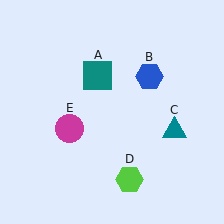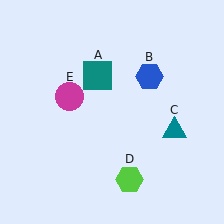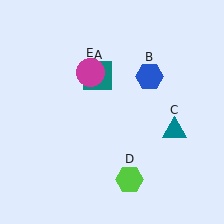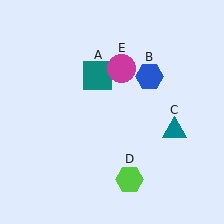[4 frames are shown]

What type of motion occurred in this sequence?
The magenta circle (object E) rotated clockwise around the center of the scene.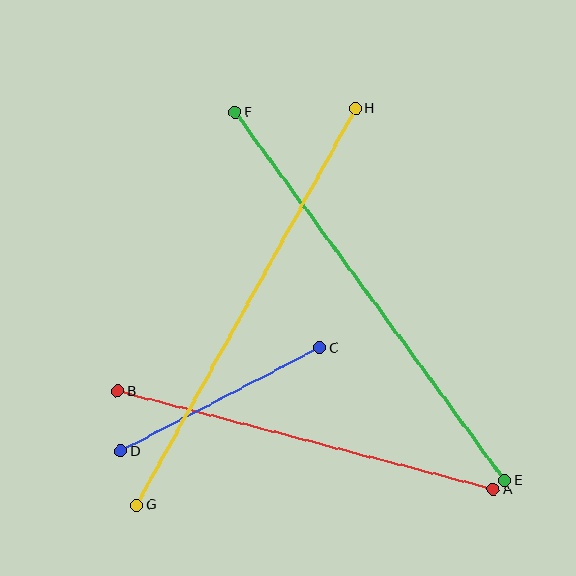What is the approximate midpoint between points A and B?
The midpoint is at approximately (305, 440) pixels.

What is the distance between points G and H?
The distance is approximately 453 pixels.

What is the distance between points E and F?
The distance is approximately 457 pixels.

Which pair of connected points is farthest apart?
Points E and F are farthest apart.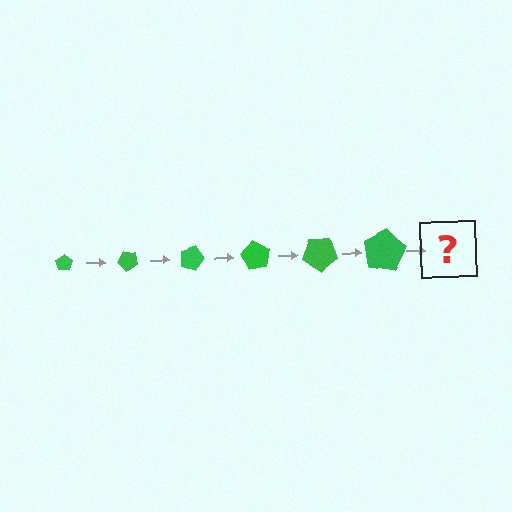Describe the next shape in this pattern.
It should be a pentagon, larger than the previous one and rotated 270 degrees from the start.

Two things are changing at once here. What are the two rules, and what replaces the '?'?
The two rules are that the pentagon grows larger each step and it rotates 45 degrees each step. The '?' should be a pentagon, larger than the previous one and rotated 270 degrees from the start.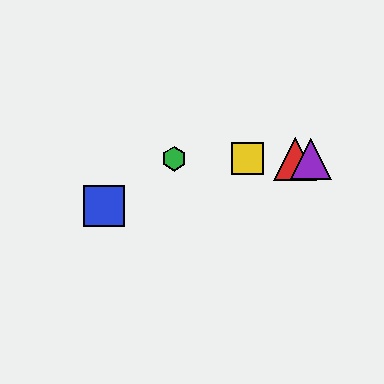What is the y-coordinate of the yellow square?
The yellow square is at y≈159.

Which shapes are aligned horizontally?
The red triangle, the green hexagon, the yellow square, the purple triangle are aligned horizontally.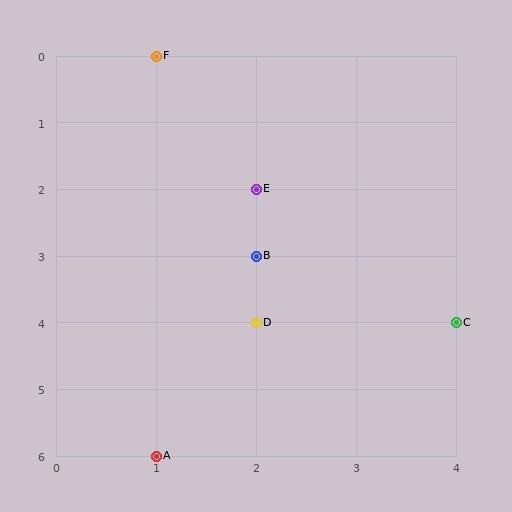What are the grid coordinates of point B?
Point B is at grid coordinates (2, 3).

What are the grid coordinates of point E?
Point E is at grid coordinates (2, 2).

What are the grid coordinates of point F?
Point F is at grid coordinates (1, 0).